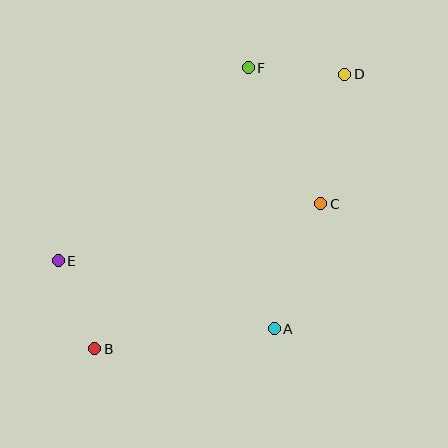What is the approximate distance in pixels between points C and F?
The distance between C and F is approximately 154 pixels.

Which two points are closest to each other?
Points B and E are closest to each other.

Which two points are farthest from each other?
Points B and D are farthest from each other.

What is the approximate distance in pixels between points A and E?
The distance between A and E is approximately 226 pixels.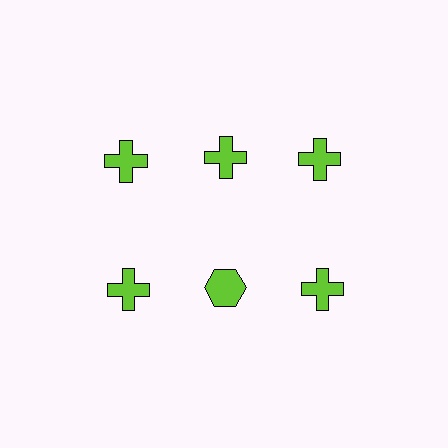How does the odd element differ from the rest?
It has a different shape: hexagon instead of cross.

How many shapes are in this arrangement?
There are 6 shapes arranged in a grid pattern.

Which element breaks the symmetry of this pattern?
The lime hexagon in the second row, second from left column breaks the symmetry. All other shapes are lime crosses.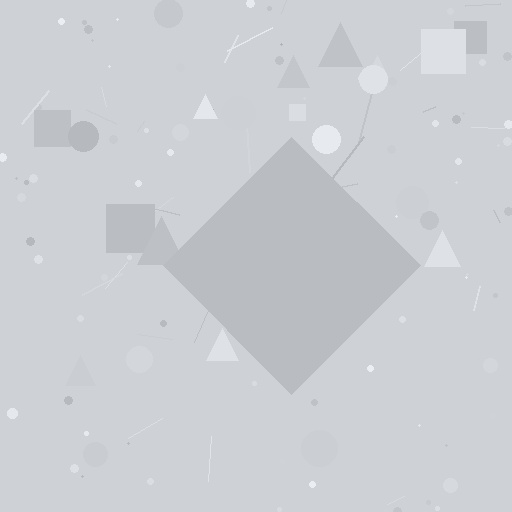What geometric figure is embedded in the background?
A diamond is embedded in the background.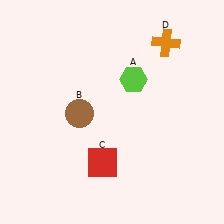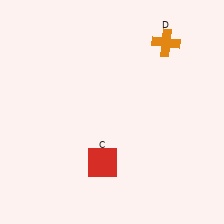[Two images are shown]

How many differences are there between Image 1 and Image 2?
There are 2 differences between the two images.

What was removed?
The lime hexagon (A), the brown circle (B) were removed in Image 2.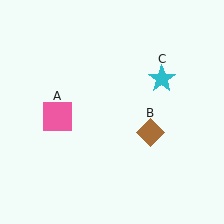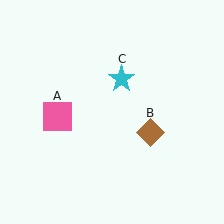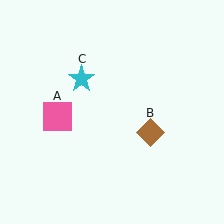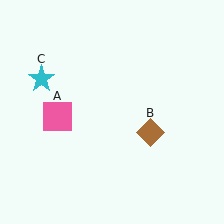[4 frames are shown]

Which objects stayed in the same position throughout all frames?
Pink square (object A) and brown diamond (object B) remained stationary.